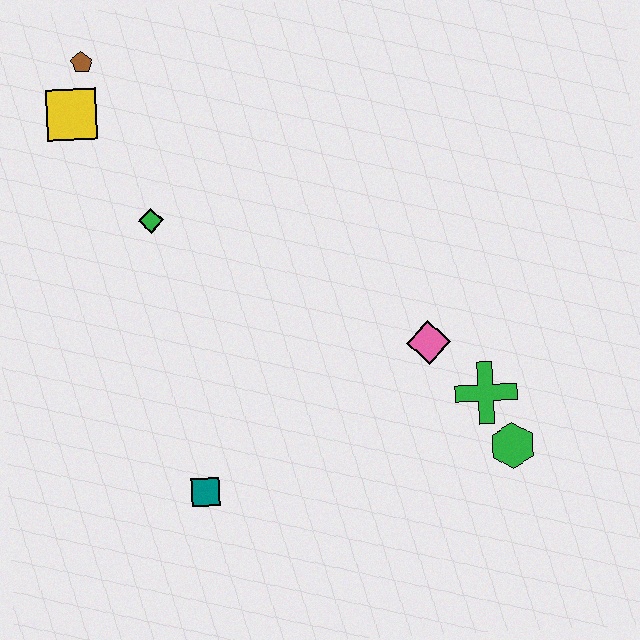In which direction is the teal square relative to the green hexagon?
The teal square is to the left of the green hexagon.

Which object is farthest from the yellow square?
The green hexagon is farthest from the yellow square.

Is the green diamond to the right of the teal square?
No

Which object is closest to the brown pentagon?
The yellow square is closest to the brown pentagon.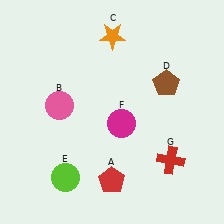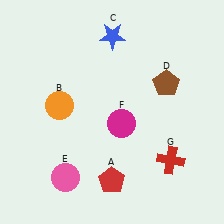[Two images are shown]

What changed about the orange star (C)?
In Image 1, C is orange. In Image 2, it changed to blue.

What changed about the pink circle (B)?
In Image 1, B is pink. In Image 2, it changed to orange.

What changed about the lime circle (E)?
In Image 1, E is lime. In Image 2, it changed to pink.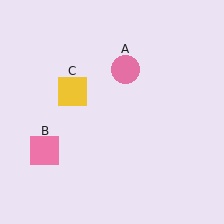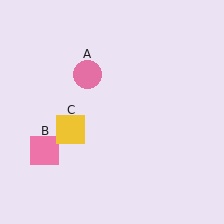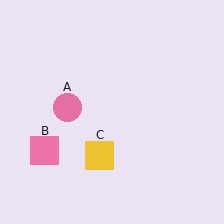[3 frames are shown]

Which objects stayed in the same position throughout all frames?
Pink square (object B) remained stationary.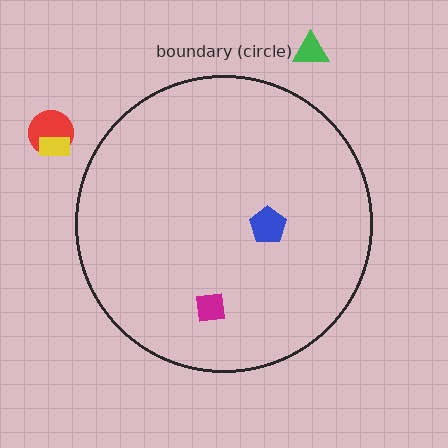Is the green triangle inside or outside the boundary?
Outside.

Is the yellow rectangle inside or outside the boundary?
Outside.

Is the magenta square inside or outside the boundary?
Inside.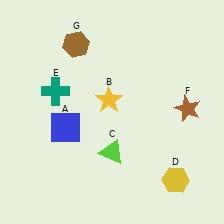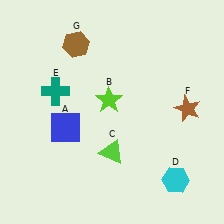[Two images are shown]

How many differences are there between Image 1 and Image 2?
There are 2 differences between the two images.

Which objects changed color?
B changed from yellow to lime. D changed from yellow to cyan.